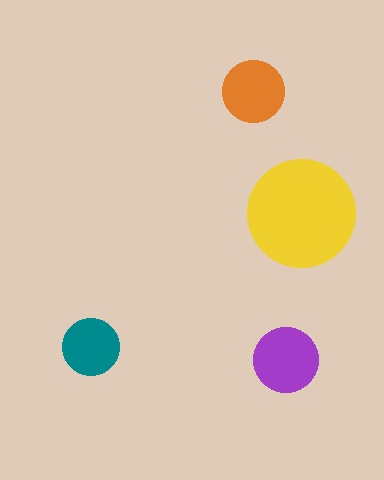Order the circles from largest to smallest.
the yellow one, the purple one, the orange one, the teal one.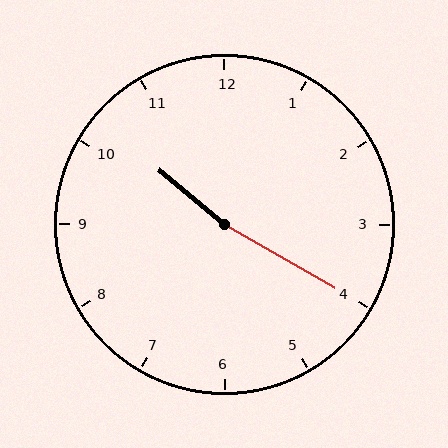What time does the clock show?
10:20.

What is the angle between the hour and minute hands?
Approximately 170 degrees.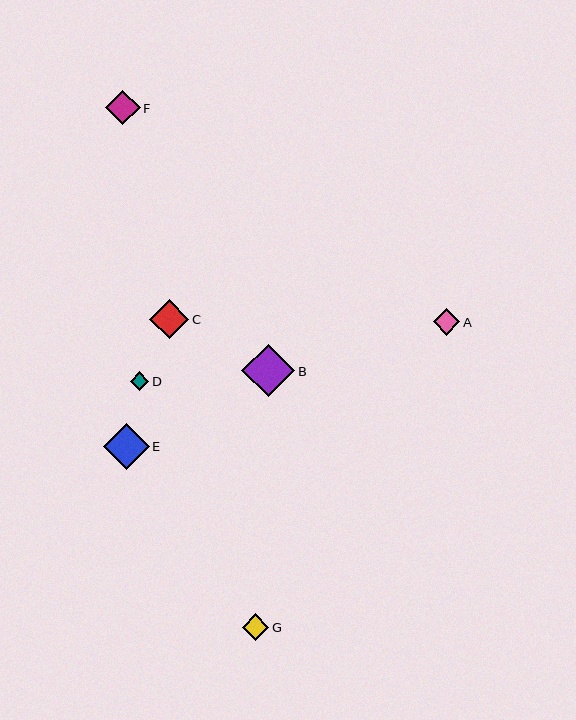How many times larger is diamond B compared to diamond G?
Diamond B is approximately 2.0 times the size of diamond G.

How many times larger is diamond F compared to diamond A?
Diamond F is approximately 1.3 times the size of diamond A.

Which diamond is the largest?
Diamond B is the largest with a size of approximately 53 pixels.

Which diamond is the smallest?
Diamond D is the smallest with a size of approximately 18 pixels.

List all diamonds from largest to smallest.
From largest to smallest: B, E, C, F, G, A, D.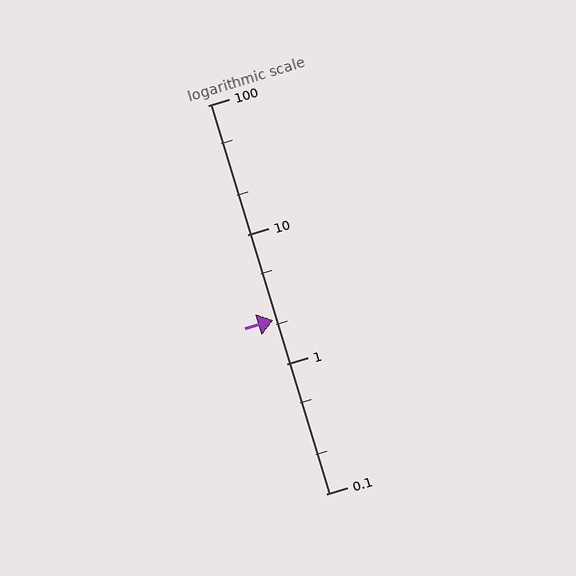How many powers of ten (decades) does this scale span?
The scale spans 3 decades, from 0.1 to 100.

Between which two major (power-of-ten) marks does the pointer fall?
The pointer is between 1 and 10.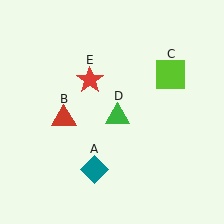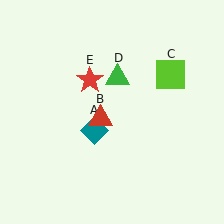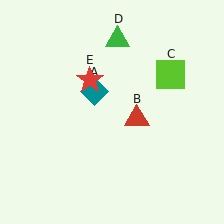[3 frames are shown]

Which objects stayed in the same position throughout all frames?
Lime square (object C) and red star (object E) remained stationary.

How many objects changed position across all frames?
3 objects changed position: teal diamond (object A), red triangle (object B), green triangle (object D).